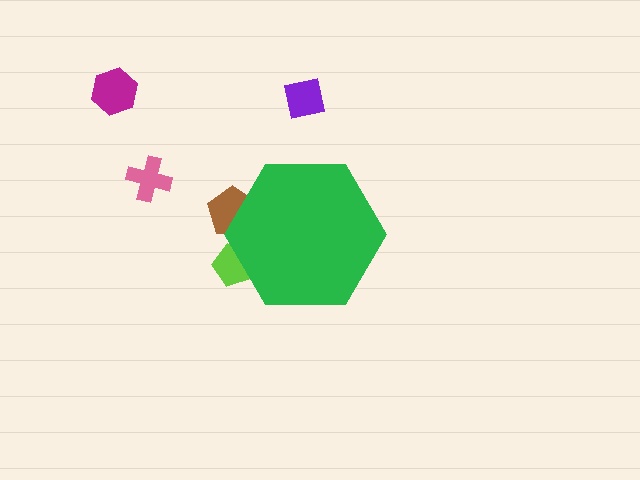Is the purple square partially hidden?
No, the purple square is fully visible.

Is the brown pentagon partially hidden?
Yes, the brown pentagon is partially hidden behind the green hexagon.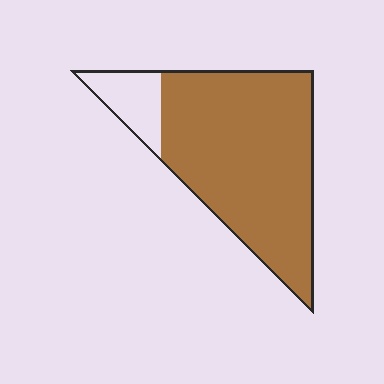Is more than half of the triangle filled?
Yes.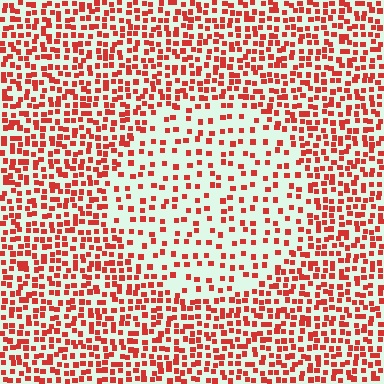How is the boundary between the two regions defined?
The boundary is defined by a change in element density (approximately 2.1x ratio). All elements are the same color, size, and shape.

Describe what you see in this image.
The image contains small red elements arranged at two different densities. A circle-shaped region is visible where the elements are less densely packed than the surrounding area.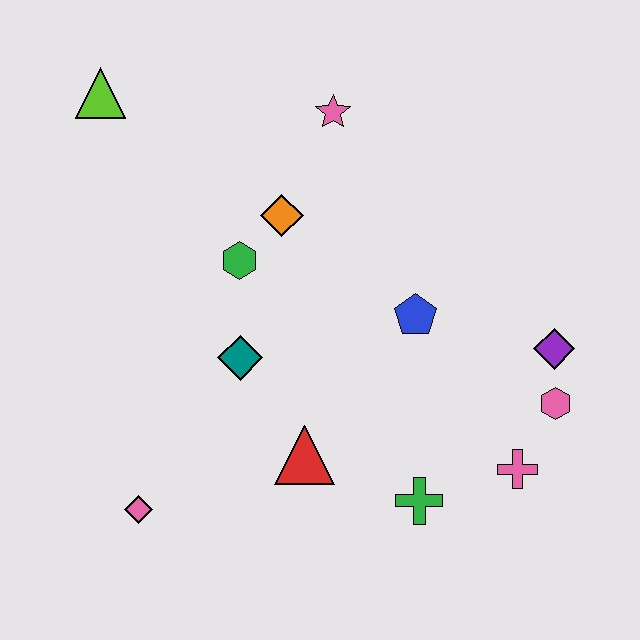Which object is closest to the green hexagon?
The orange diamond is closest to the green hexagon.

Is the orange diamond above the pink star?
No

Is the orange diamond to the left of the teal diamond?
No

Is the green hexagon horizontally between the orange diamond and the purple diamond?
No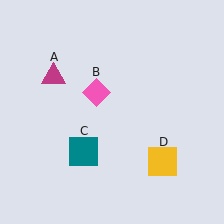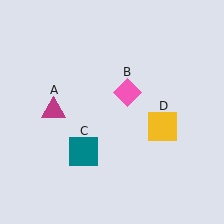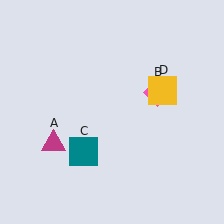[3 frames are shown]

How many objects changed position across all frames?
3 objects changed position: magenta triangle (object A), pink diamond (object B), yellow square (object D).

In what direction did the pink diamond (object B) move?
The pink diamond (object B) moved right.